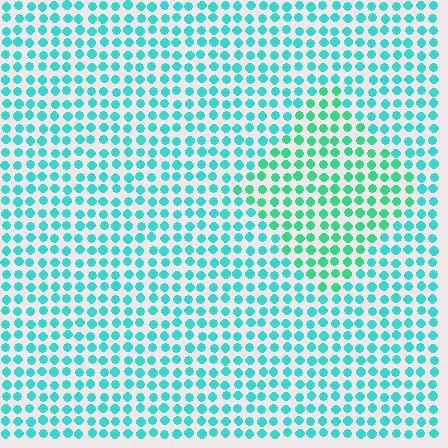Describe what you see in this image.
The image is filled with small cyan elements in a uniform arrangement. A diamond-shaped region is visible where the elements are tinted to a slightly different hue, forming a subtle color boundary.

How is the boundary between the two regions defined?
The boundary is defined purely by a slight shift in hue (about 26 degrees). Spacing, size, and orientation are identical on both sides.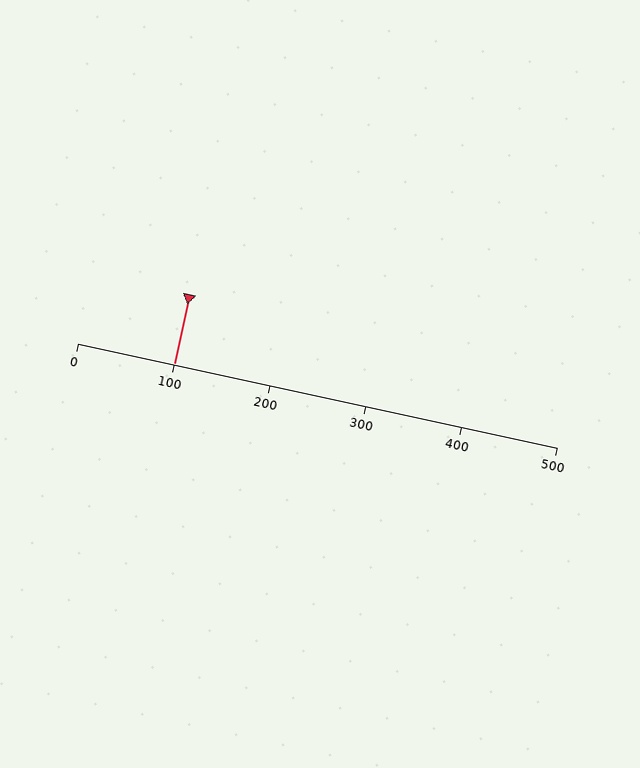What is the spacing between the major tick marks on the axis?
The major ticks are spaced 100 apart.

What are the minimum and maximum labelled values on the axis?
The axis runs from 0 to 500.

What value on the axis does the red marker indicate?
The marker indicates approximately 100.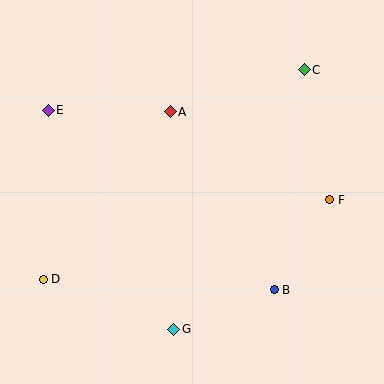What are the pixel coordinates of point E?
Point E is at (48, 110).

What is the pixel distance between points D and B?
The distance between D and B is 231 pixels.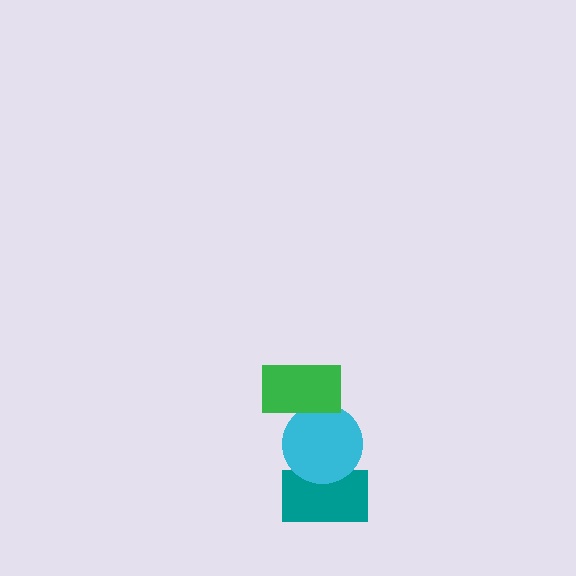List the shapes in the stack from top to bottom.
From top to bottom: the green rectangle, the cyan circle, the teal rectangle.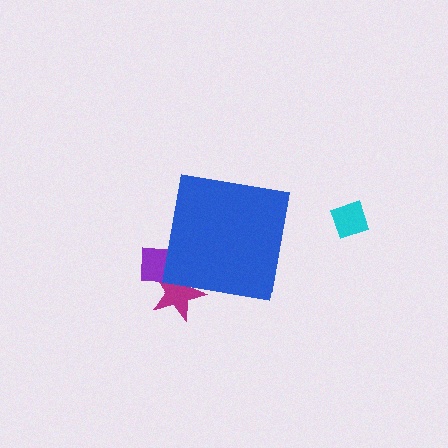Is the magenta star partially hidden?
Yes, the magenta star is partially hidden behind the blue square.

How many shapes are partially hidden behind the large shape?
2 shapes are partially hidden.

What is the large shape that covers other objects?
A blue square.